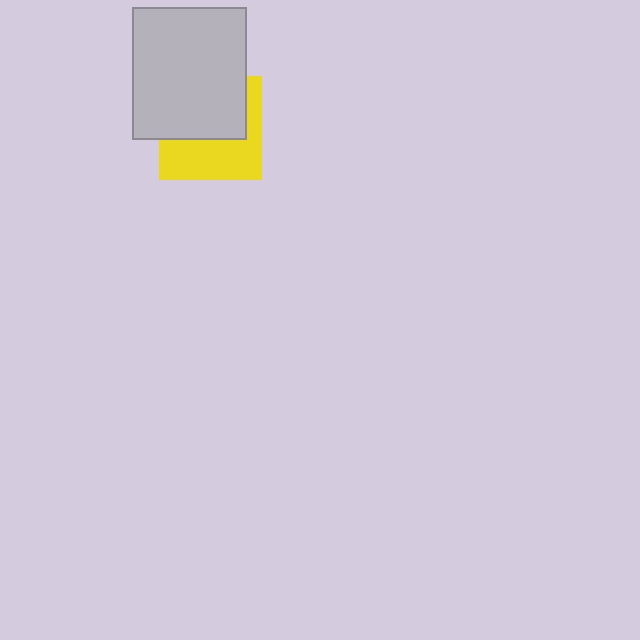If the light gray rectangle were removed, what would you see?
You would see the complete yellow square.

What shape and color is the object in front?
The object in front is a light gray rectangle.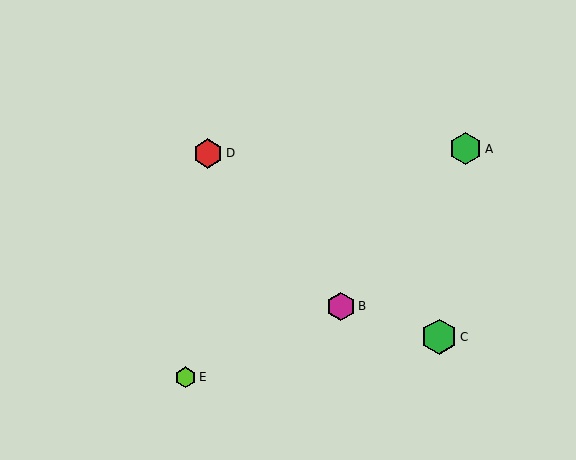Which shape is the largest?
The green hexagon (labeled C) is the largest.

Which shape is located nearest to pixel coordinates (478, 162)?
The green hexagon (labeled A) at (466, 149) is nearest to that location.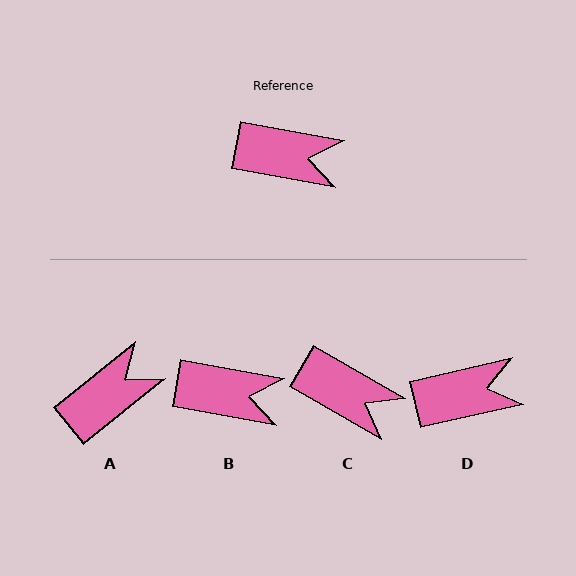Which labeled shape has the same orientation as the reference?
B.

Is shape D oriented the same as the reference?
No, it is off by about 23 degrees.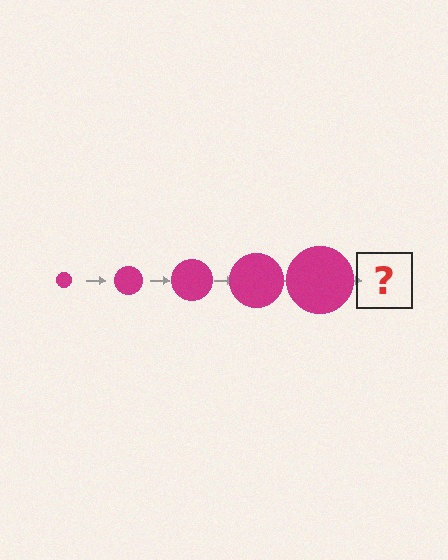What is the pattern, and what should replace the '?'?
The pattern is that the circle gets progressively larger each step. The '?' should be a magenta circle, larger than the previous one.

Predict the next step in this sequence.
The next step is a magenta circle, larger than the previous one.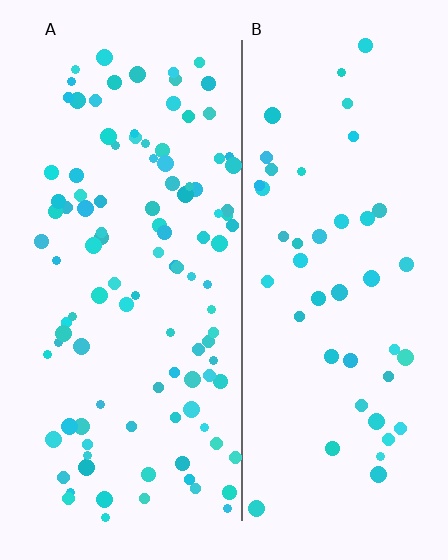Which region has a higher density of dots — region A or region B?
A (the left).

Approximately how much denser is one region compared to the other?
Approximately 2.4× — region A over region B.